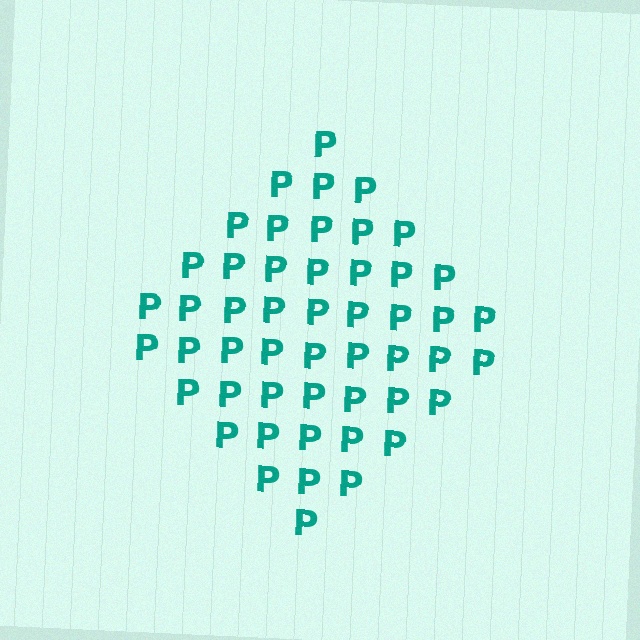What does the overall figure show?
The overall figure shows a diamond.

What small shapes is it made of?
It is made of small letter P's.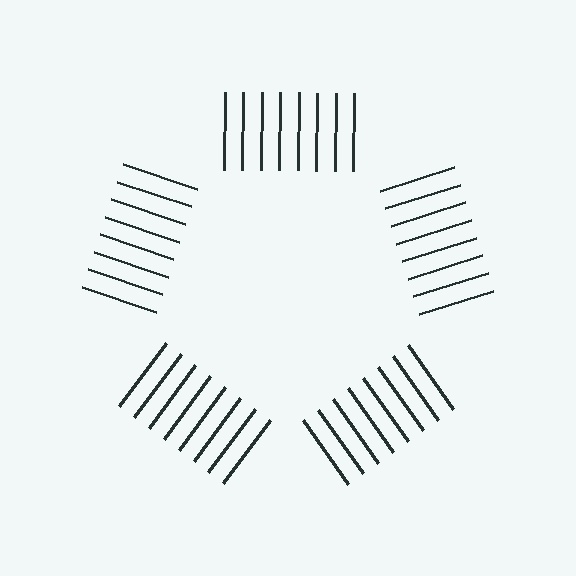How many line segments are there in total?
40 — 8 along each of the 5 edges.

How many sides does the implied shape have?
5 sides — the line-ends trace a pentagon.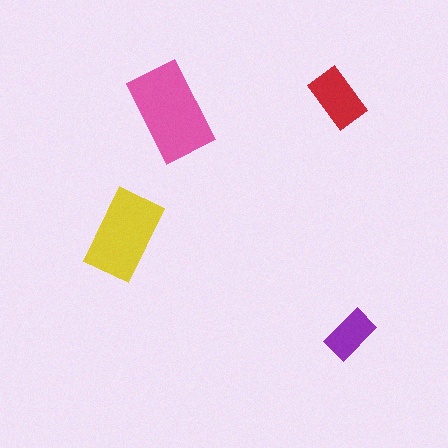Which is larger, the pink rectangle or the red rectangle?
The pink one.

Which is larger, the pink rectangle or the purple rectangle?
The pink one.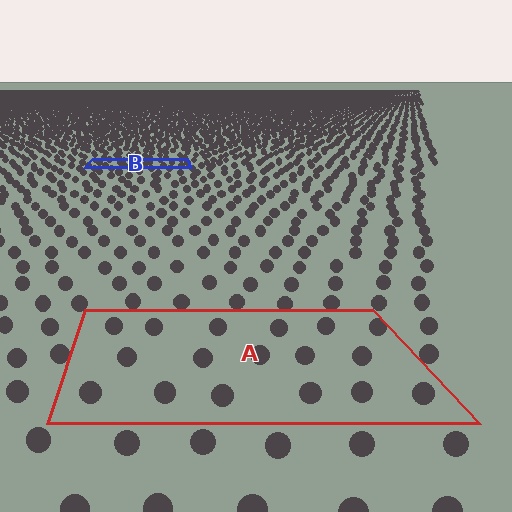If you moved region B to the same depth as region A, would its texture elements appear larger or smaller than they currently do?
They would appear larger. At a closer depth, the same texture elements are projected at a bigger on-screen size.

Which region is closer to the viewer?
Region A is closer. The texture elements there are larger and more spread out.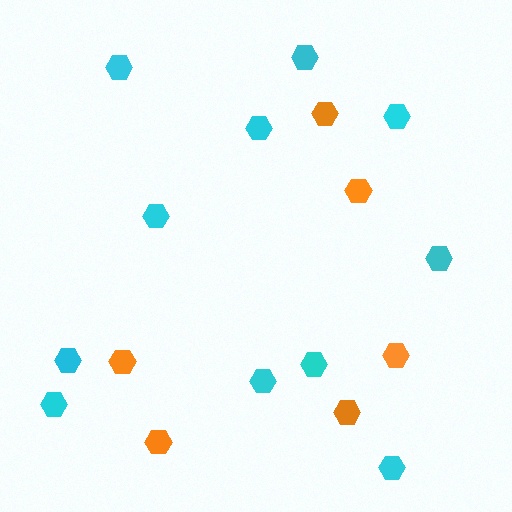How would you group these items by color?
There are 2 groups: one group of orange hexagons (6) and one group of cyan hexagons (11).